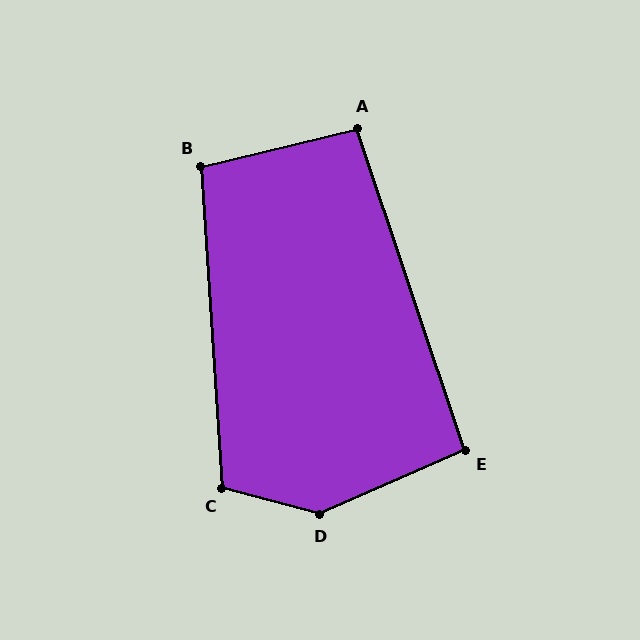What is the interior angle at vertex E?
Approximately 96 degrees (obtuse).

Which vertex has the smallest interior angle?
A, at approximately 95 degrees.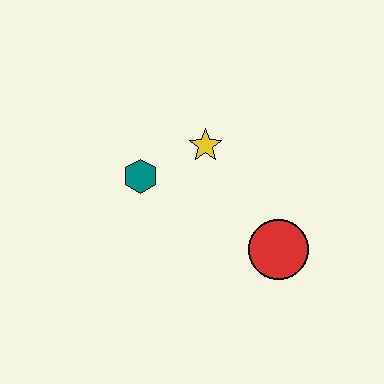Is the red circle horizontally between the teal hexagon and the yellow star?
No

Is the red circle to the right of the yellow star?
Yes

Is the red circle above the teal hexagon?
No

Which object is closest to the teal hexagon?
The yellow star is closest to the teal hexagon.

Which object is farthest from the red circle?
The teal hexagon is farthest from the red circle.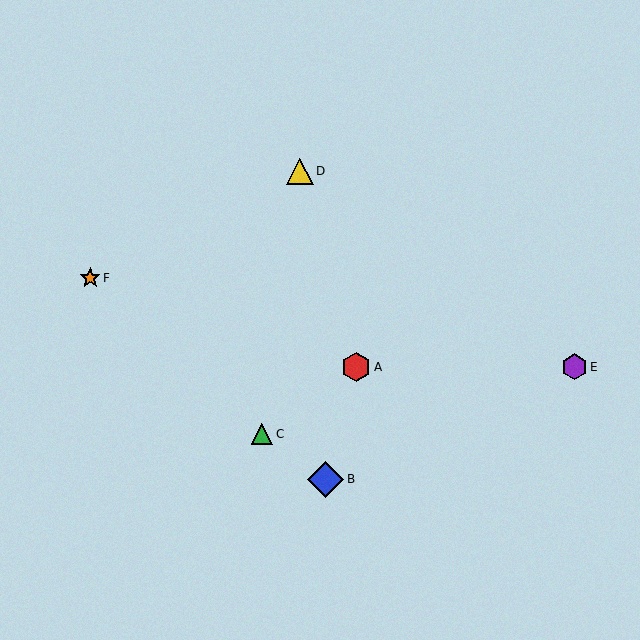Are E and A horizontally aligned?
Yes, both are at y≈367.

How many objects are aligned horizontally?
2 objects (A, E) are aligned horizontally.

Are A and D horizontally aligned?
No, A is at y≈367 and D is at y≈172.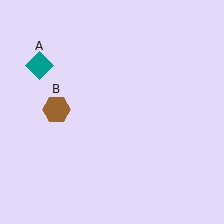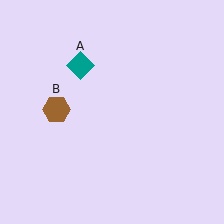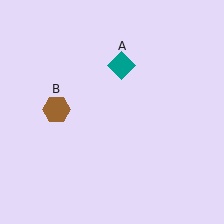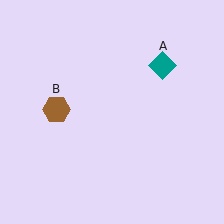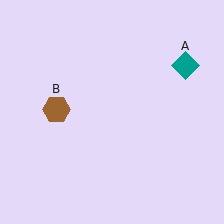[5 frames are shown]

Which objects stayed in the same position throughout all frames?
Brown hexagon (object B) remained stationary.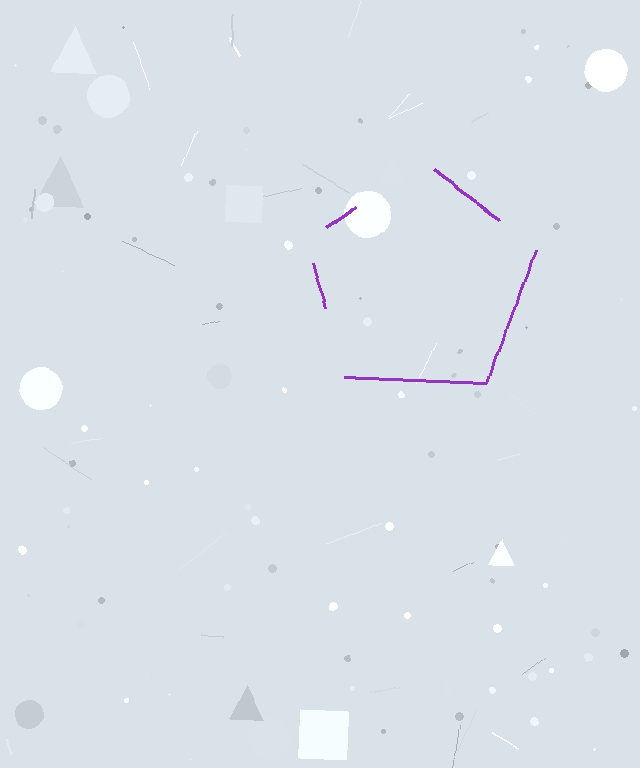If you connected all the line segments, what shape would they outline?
They would outline a pentagon.